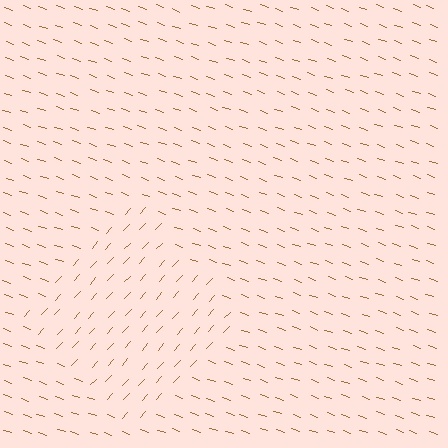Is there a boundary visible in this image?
Yes, there is a texture boundary formed by a change in line orientation.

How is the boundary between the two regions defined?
The boundary is defined purely by a change in line orientation (approximately 68 degrees difference). All lines are the same color and thickness.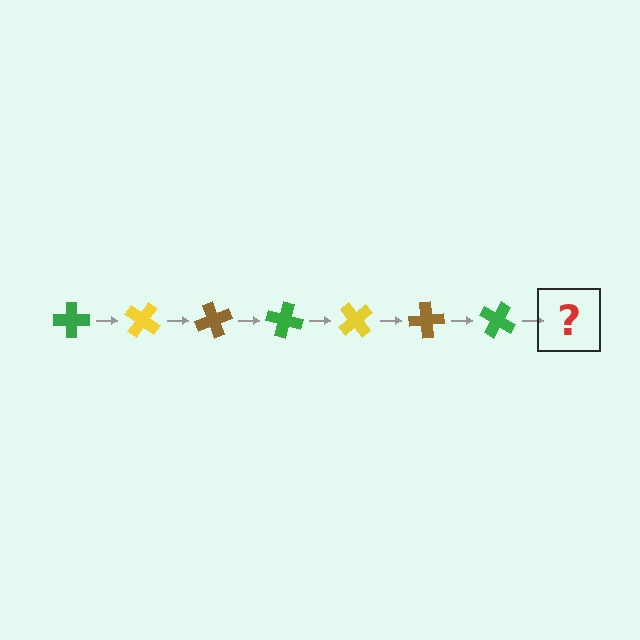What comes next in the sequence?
The next element should be a yellow cross, rotated 245 degrees from the start.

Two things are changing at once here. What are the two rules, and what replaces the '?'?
The two rules are that it rotates 35 degrees each step and the color cycles through green, yellow, and brown. The '?' should be a yellow cross, rotated 245 degrees from the start.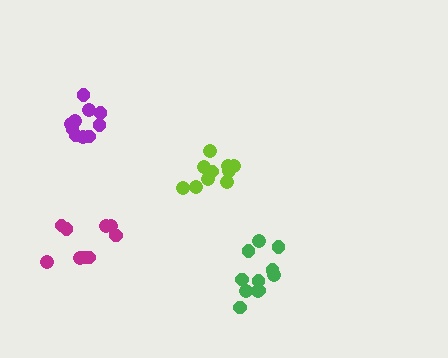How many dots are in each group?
Group 1: 9 dots, Group 2: 10 dots, Group 3: 11 dots, Group 4: 10 dots (40 total).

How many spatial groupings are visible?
There are 4 spatial groupings.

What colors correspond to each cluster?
The clusters are colored: magenta, purple, green, lime.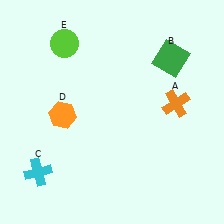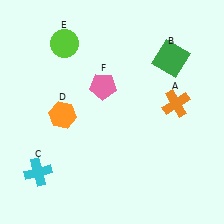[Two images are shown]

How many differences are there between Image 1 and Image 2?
There is 1 difference between the two images.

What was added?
A pink pentagon (F) was added in Image 2.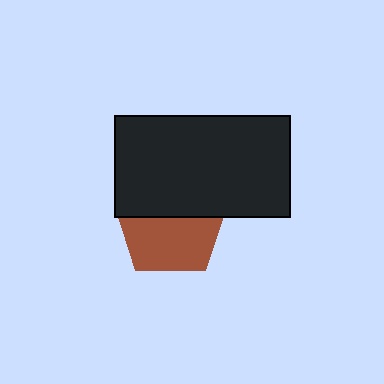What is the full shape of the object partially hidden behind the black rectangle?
The partially hidden object is a brown pentagon.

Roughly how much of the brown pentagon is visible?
About half of it is visible (roughly 56%).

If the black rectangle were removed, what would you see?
You would see the complete brown pentagon.